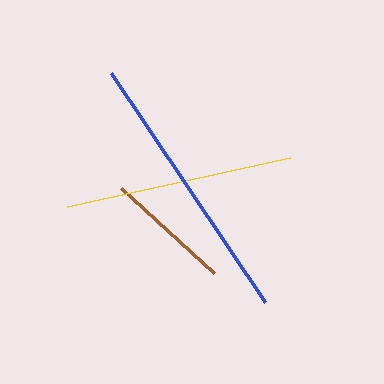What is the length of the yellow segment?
The yellow segment is approximately 228 pixels long.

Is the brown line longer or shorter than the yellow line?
The yellow line is longer than the brown line.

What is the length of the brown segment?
The brown segment is approximately 126 pixels long.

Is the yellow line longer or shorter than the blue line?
The blue line is longer than the yellow line.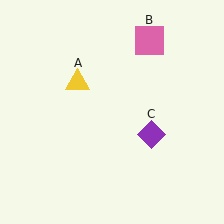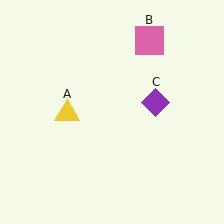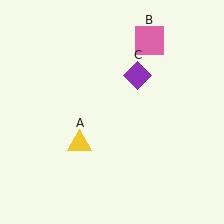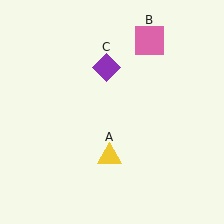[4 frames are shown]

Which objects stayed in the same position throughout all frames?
Pink square (object B) remained stationary.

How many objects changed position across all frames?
2 objects changed position: yellow triangle (object A), purple diamond (object C).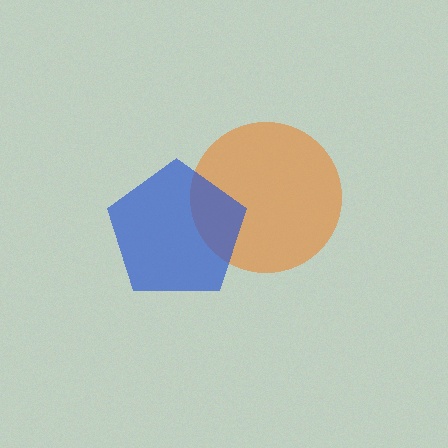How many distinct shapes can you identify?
There are 2 distinct shapes: an orange circle, a blue pentagon.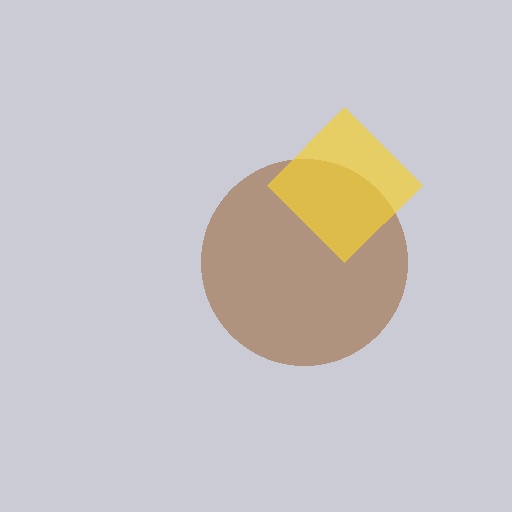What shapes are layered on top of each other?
The layered shapes are: a brown circle, a yellow diamond.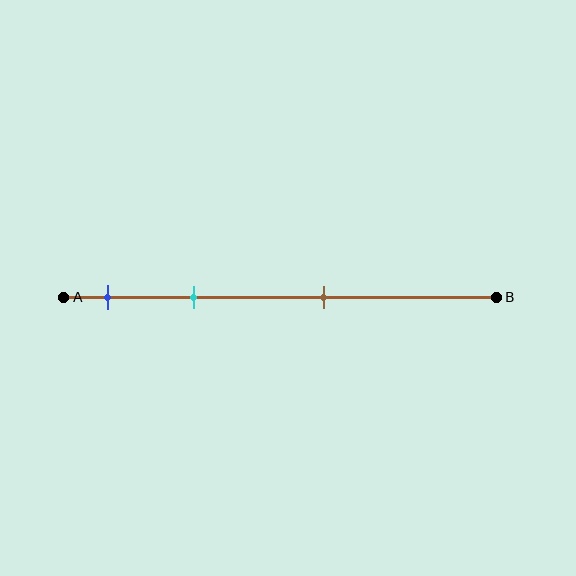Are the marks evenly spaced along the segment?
No, the marks are not evenly spaced.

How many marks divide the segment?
There are 3 marks dividing the segment.